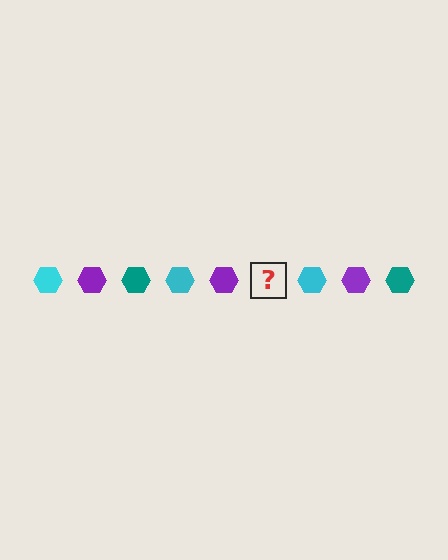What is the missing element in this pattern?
The missing element is a teal hexagon.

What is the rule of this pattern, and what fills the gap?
The rule is that the pattern cycles through cyan, purple, teal hexagons. The gap should be filled with a teal hexagon.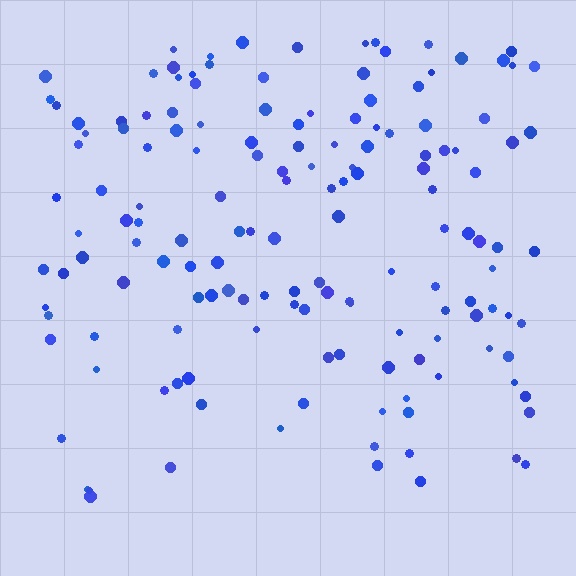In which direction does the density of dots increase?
From bottom to top, with the top side densest.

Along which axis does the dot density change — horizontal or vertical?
Vertical.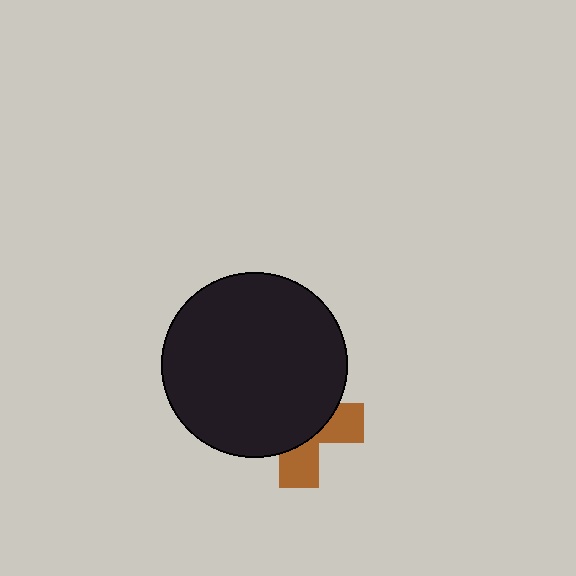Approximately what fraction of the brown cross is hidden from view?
Roughly 64% of the brown cross is hidden behind the black circle.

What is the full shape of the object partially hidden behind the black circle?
The partially hidden object is a brown cross.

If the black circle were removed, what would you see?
You would see the complete brown cross.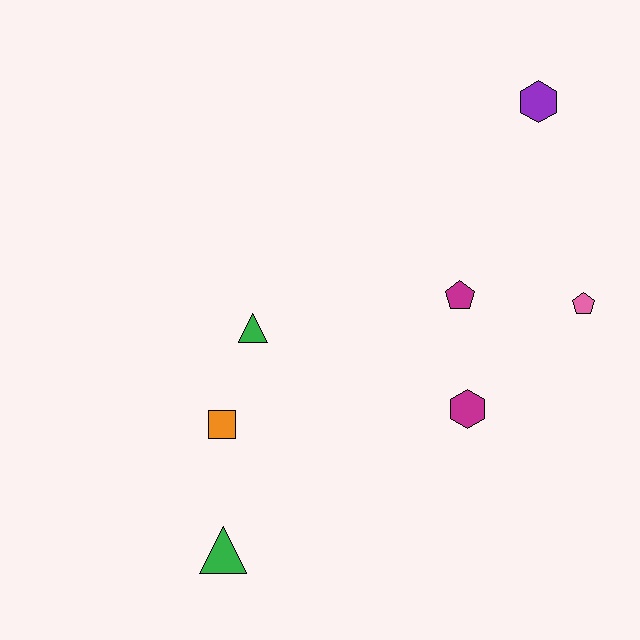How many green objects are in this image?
There are 2 green objects.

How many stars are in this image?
There are no stars.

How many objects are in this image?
There are 7 objects.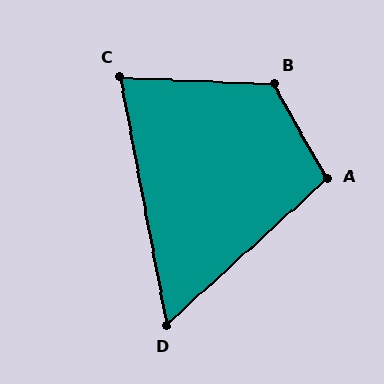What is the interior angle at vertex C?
Approximately 77 degrees (acute).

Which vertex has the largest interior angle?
B, at approximately 122 degrees.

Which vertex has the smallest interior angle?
D, at approximately 58 degrees.